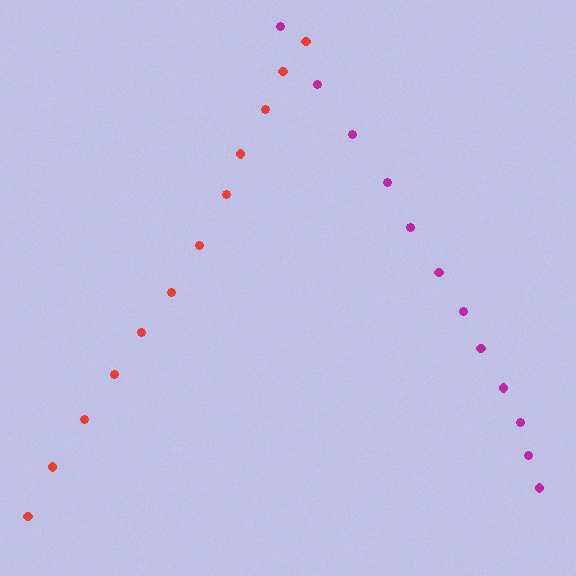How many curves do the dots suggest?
There are 2 distinct paths.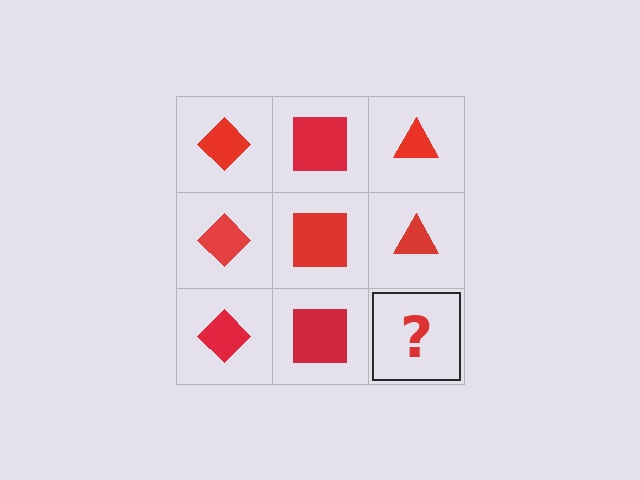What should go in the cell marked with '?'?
The missing cell should contain a red triangle.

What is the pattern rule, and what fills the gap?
The rule is that each column has a consistent shape. The gap should be filled with a red triangle.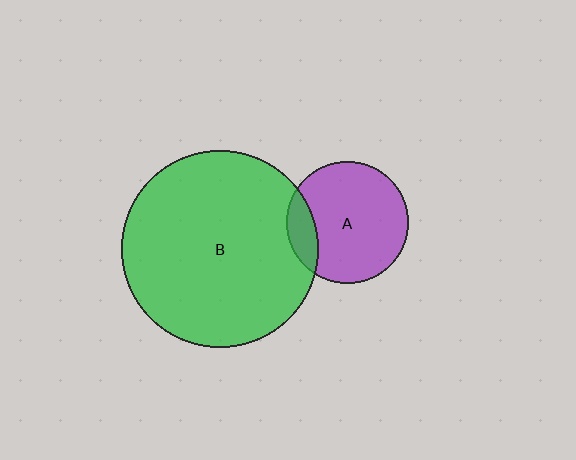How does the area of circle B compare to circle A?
Approximately 2.6 times.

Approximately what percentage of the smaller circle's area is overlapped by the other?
Approximately 15%.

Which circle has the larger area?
Circle B (green).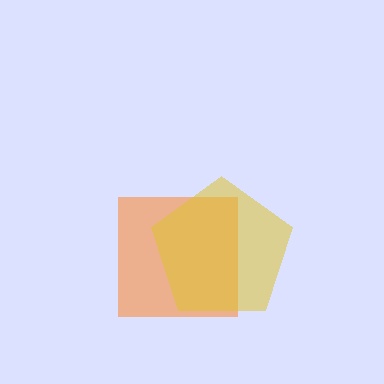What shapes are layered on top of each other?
The layered shapes are: an orange square, a yellow pentagon.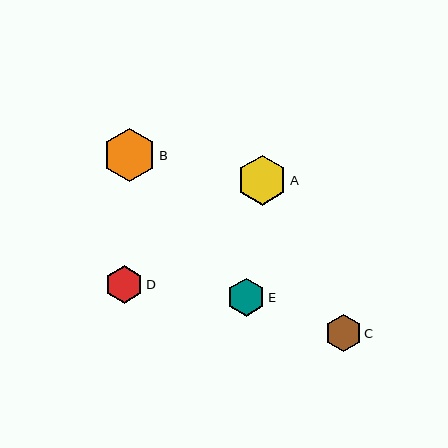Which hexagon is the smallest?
Hexagon C is the smallest with a size of approximately 36 pixels.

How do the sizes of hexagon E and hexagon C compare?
Hexagon E and hexagon C are approximately the same size.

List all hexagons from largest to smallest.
From largest to smallest: B, A, E, D, C.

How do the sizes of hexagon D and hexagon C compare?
Hexagon D and hexagon C are approximately the same size.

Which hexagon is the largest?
Hexagon B is the largest with a size of approximately 53 pixels.